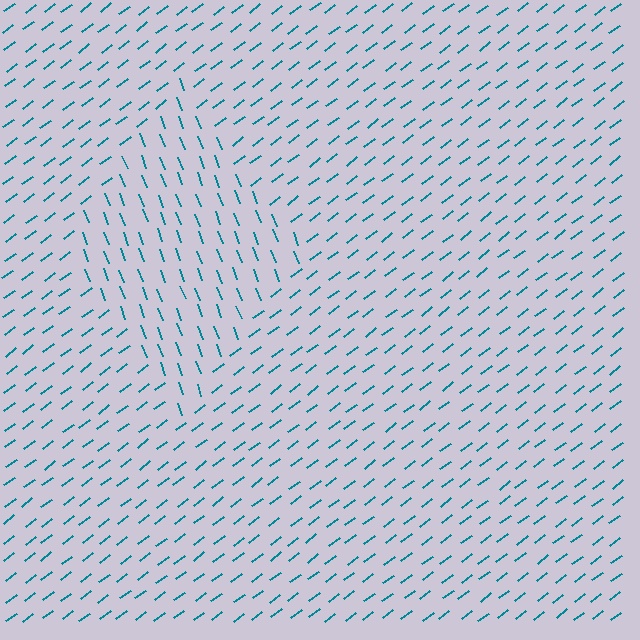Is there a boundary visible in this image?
Yes, there is a texture boundary formed by a change in line orientation.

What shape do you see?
I see a diamond.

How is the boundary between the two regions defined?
The boundary is defined purely by a change in line orientation (approximately 73 degrees difference). All lines are the same color and thickness.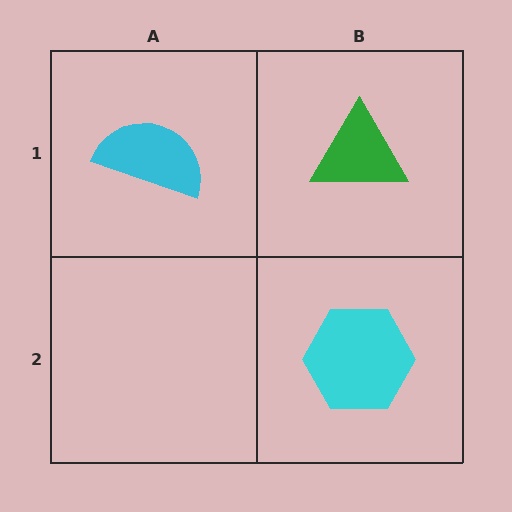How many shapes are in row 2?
1 shape.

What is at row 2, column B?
A cyan hexagon.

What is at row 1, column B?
A green triangle.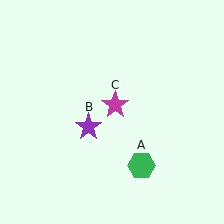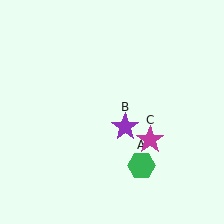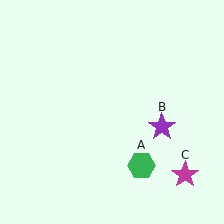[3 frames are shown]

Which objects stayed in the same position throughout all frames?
Green hexagon (object A) remained stationary.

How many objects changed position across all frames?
2 objects changed position: purple star (object B), magenta star (object C).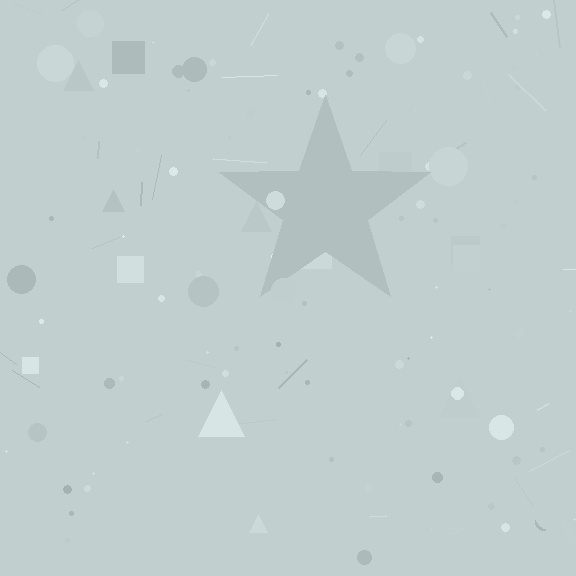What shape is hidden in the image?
A star is hidden in the image.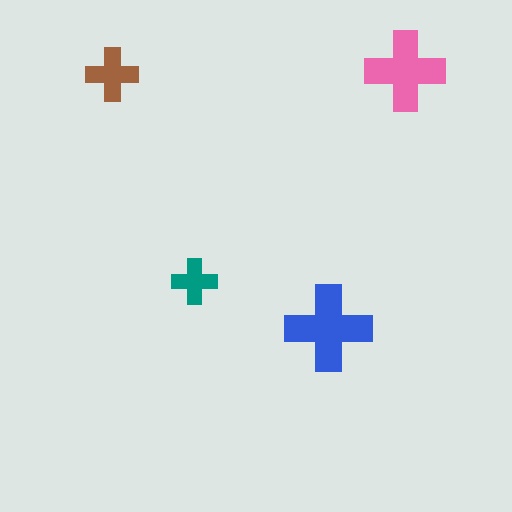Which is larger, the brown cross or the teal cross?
The brown one.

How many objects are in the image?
There are 4 objects in the image.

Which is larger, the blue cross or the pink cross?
The blue one.